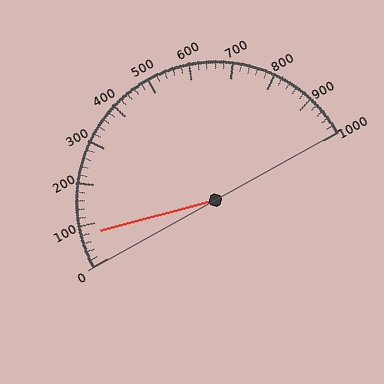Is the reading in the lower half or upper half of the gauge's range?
The reading is in the lower half of the range (0 to 1000).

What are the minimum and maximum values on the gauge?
The gauge ranges from 0 to 1000.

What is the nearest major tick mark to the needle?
The nearest major tick mark is 100.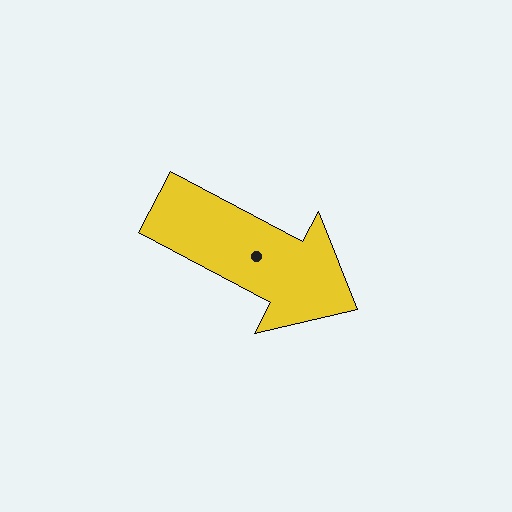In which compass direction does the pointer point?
Southeast.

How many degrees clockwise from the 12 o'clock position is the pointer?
Approximately 118 degrees.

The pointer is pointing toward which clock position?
Roughly 4 o'clock.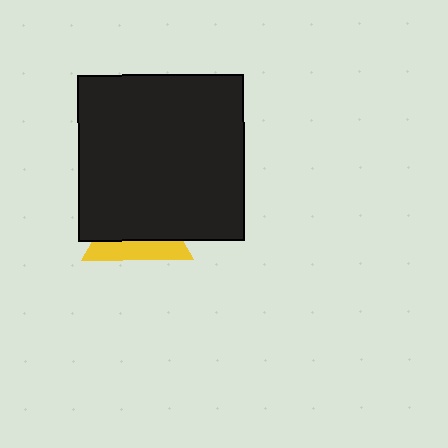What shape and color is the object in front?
The object in front is a black square.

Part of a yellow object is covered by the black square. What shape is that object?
It is a triangle.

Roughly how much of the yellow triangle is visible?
A small part of it is visible (roughly 33%).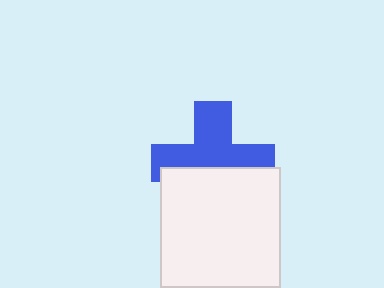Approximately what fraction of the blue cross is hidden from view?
Roughly 41% of the blue cross is hidden behind the white square.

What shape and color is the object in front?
The object in front is a white square.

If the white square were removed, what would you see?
You would see the complete blue cross.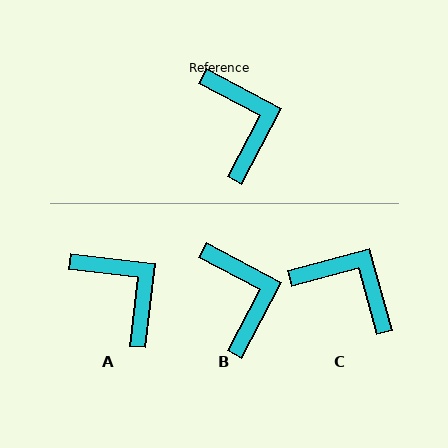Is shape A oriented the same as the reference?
No, it is off by about 21 degrees.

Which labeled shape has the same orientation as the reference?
B.